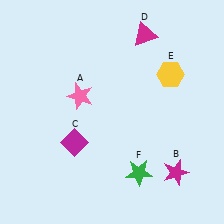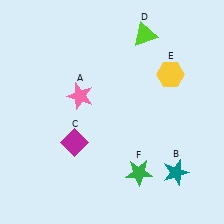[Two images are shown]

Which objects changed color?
B changed from magenta to teal. D changed from magenta to lime.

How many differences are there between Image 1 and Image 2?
There are 2 differences between the two images.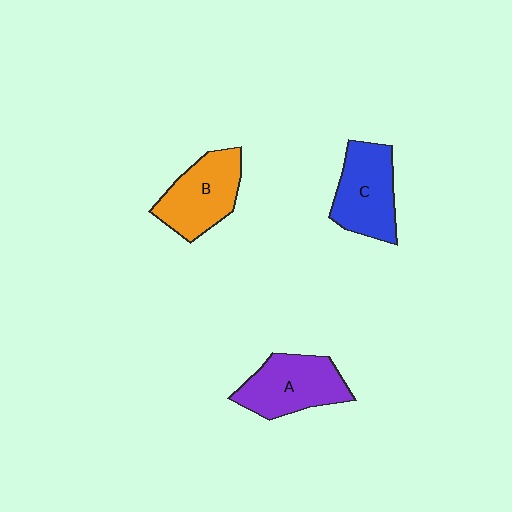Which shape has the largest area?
Shape A (purple).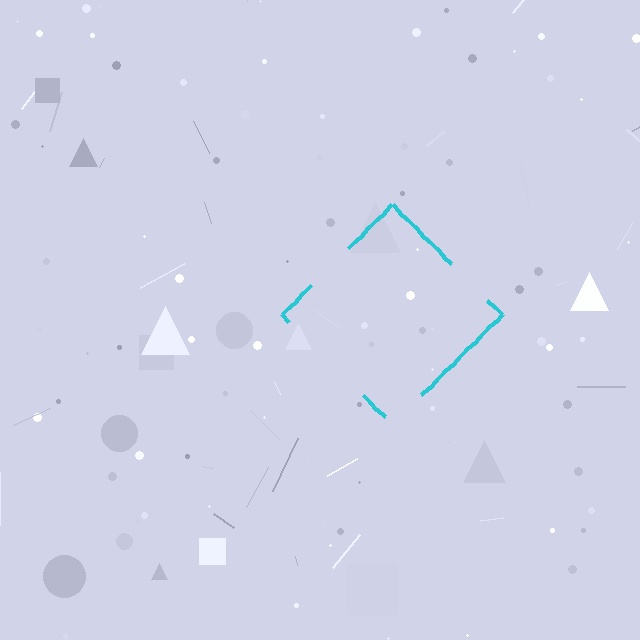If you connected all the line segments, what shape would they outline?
They would outline a diamond.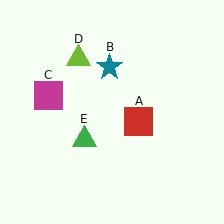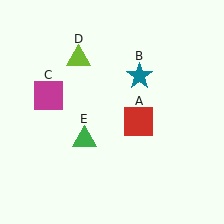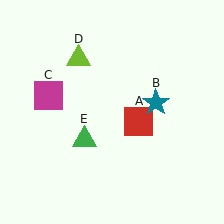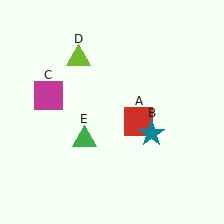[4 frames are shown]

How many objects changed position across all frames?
1 object changed position: teal star (object B).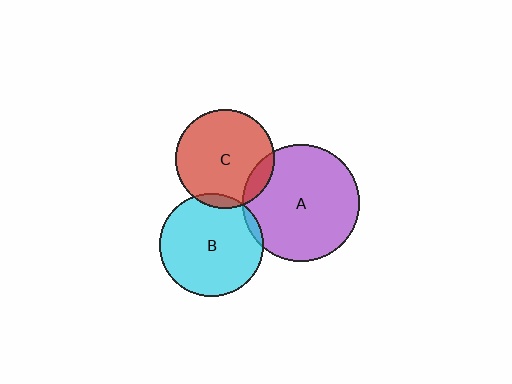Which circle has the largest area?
Circle A (purple).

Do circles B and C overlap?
Yes.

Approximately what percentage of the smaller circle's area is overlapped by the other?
Approximately 5%.